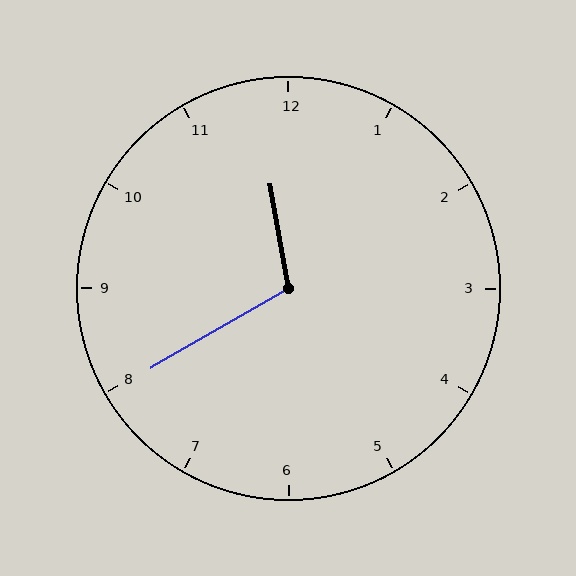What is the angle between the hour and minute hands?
Approximately 110 degrees.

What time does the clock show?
11:40.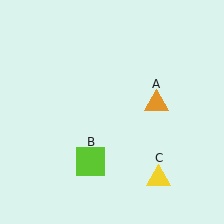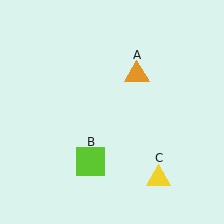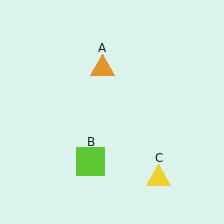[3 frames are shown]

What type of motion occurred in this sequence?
The orange triangle (object A) rotated counterclockwise around the center of the scene.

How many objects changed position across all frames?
1 object changed position: orange triangle (object A).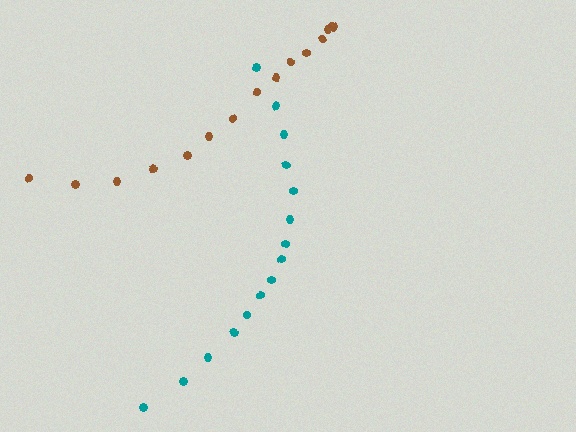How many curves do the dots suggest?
There are 2 distinct paths.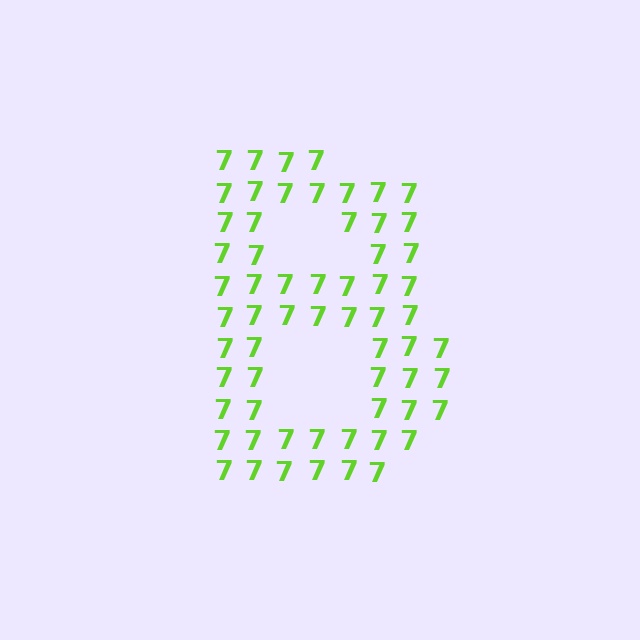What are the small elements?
The small elements are digit 7's.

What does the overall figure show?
The overall figure shows the letter B.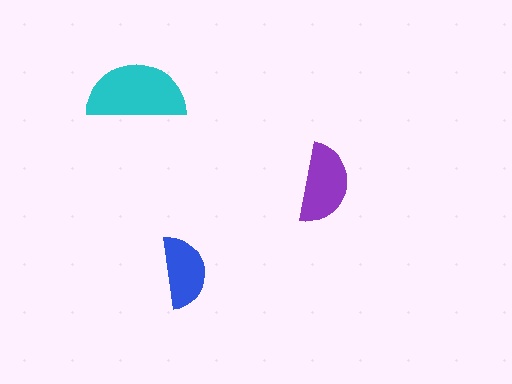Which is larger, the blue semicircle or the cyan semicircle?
The cyan one.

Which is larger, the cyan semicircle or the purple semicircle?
The cyan one.